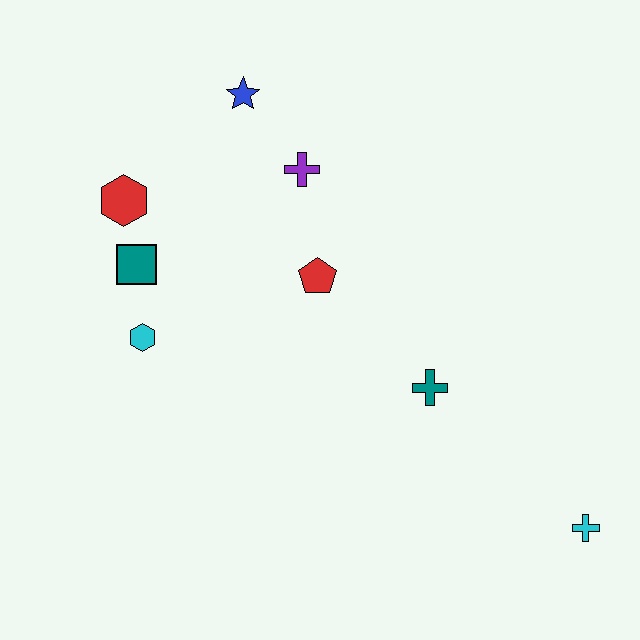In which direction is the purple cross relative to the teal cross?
The purple cross is above the teal cross.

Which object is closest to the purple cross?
The blue star is closest to the purple cross.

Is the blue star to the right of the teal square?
Yes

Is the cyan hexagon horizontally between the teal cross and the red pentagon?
No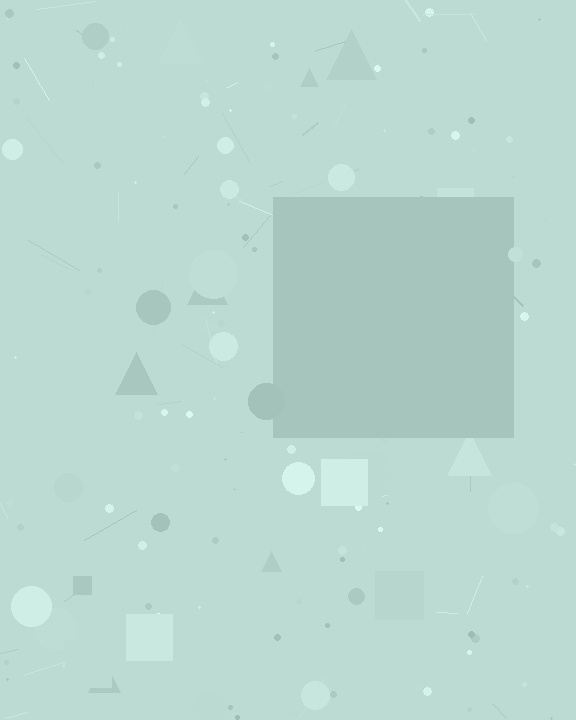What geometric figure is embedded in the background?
A square is embedded in the background.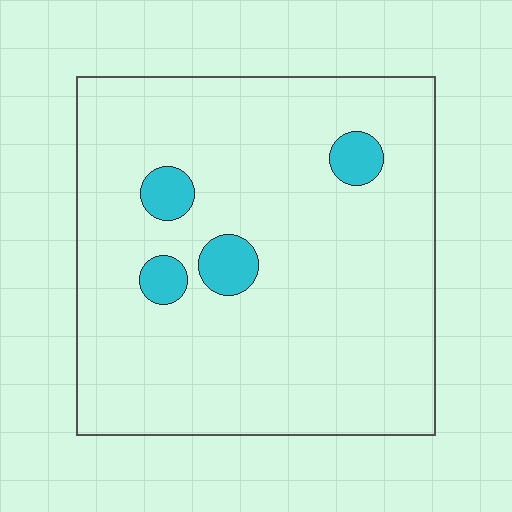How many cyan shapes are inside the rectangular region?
4.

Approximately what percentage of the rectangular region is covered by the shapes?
Approximately 5%.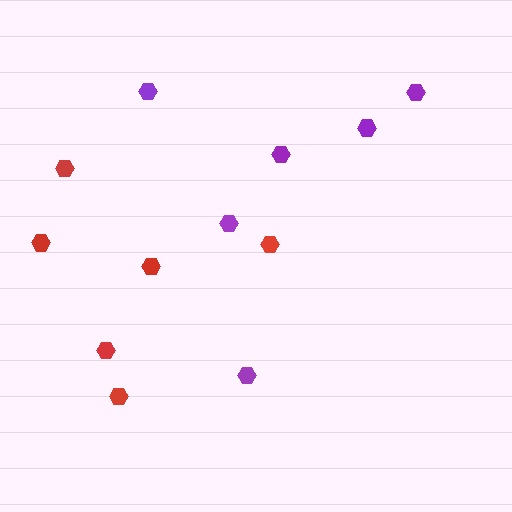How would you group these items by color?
There are 2 groups: one group of red hexagons (6) and one group of purple hexagons (6).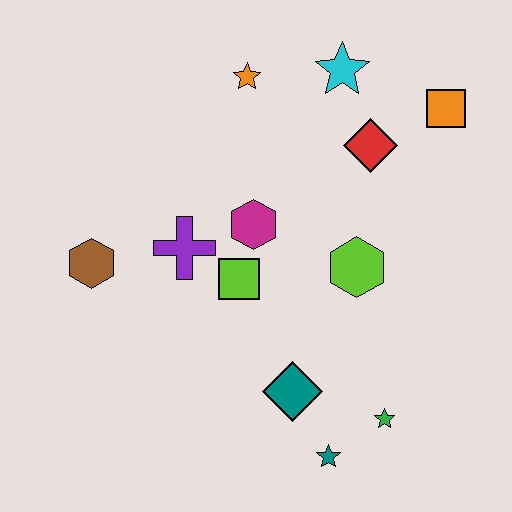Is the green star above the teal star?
Yes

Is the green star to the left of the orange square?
Yes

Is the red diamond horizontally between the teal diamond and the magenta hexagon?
No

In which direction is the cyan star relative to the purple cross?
The cyan star is above the purple cross.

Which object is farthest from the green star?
The orange star is farthest from the green star.